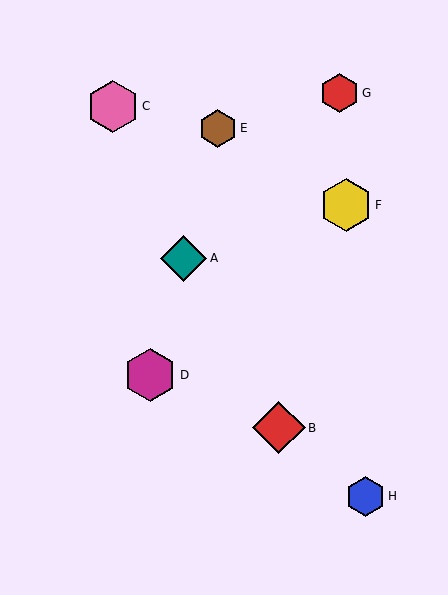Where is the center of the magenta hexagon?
The center of the magenta hexagon is at (150, 375).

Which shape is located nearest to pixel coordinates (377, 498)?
The blue hexagon (labeled H) at (365, 496) is nearest to that location.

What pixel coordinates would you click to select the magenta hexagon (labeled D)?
Click at (150, 375) to select the magenta hexagon D.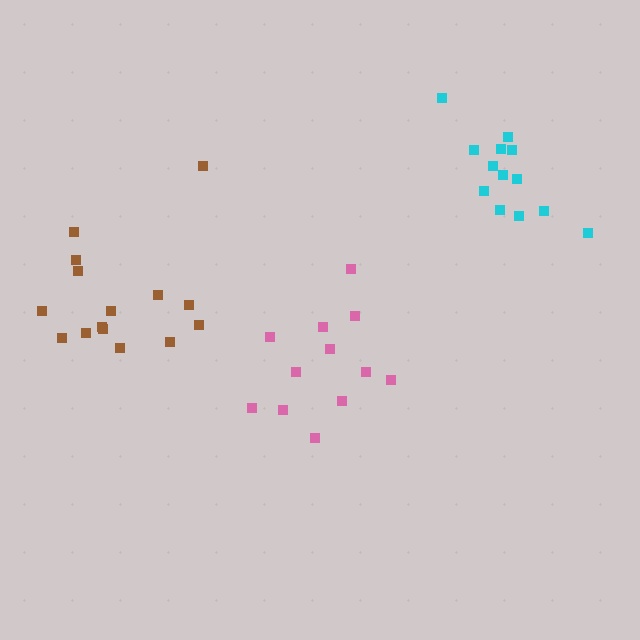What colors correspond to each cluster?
The clusters are colored: brown, cyan, pink.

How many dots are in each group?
Group 1: 15 dots, Group 2: 13 dots, Group 3: 12 dots (40 total).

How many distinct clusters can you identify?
There are 3 distinct clusters.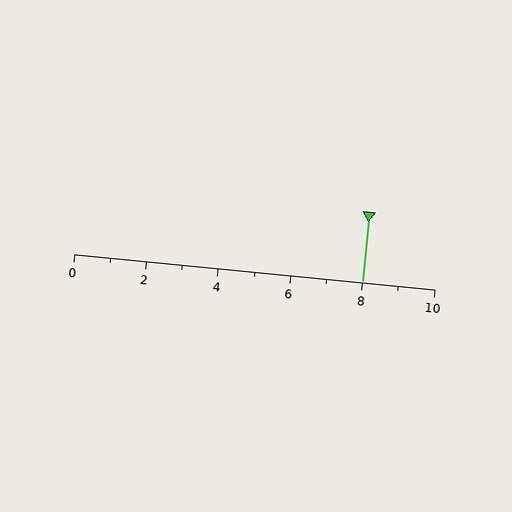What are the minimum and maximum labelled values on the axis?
The axis runs from 0 to 10.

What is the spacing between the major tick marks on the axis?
The major ticks are spaced 2 apart.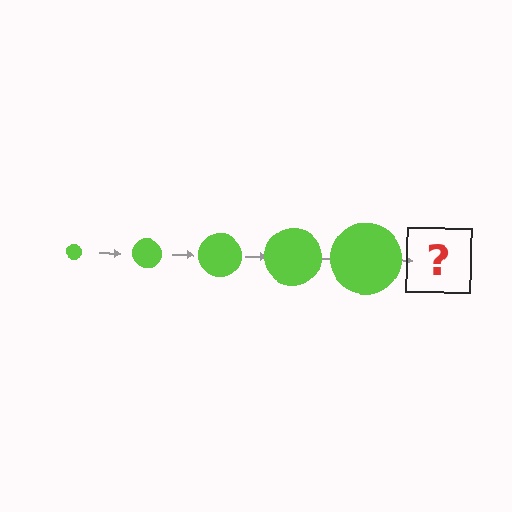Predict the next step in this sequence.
The next step is a lime circle, larger than the previous one.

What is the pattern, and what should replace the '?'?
The pattern is that the circle gets progressively larger each step. The '?' should be a lime circle, larger than the previous one.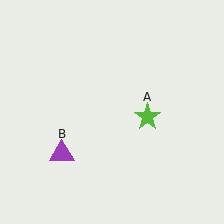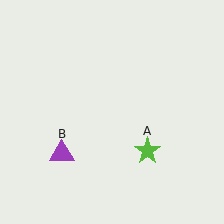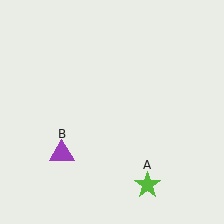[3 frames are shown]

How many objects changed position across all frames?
1 object changed position: lime star (object A).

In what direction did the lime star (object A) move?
The lime star (object A) moved down.